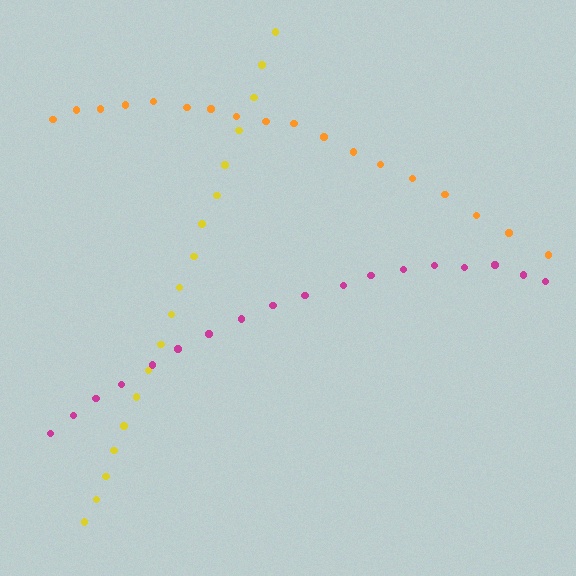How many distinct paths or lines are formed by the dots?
There are 3 distinct paths.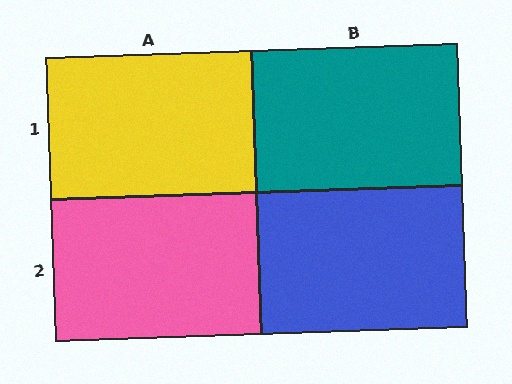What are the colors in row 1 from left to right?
Yellow, teal.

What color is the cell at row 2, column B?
Blue.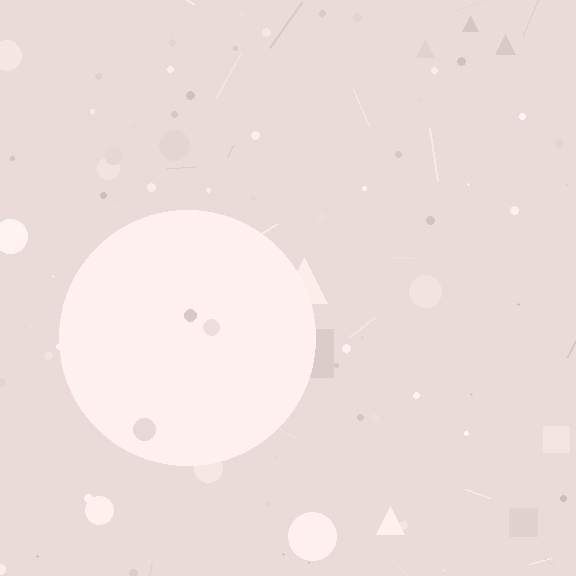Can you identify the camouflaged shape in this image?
The camouflaged shape is a circle.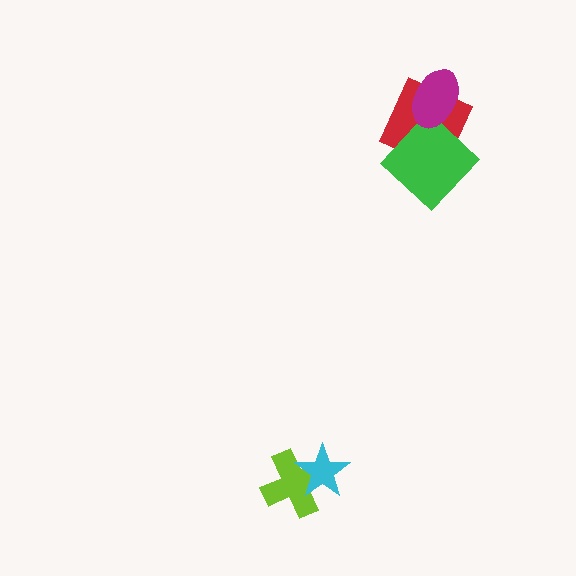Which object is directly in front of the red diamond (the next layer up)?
The green diamond is directly in front of the red diamond.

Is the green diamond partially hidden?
Yes, it is partially covered by another shape.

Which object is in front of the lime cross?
The cyan star is in front of the lime cross.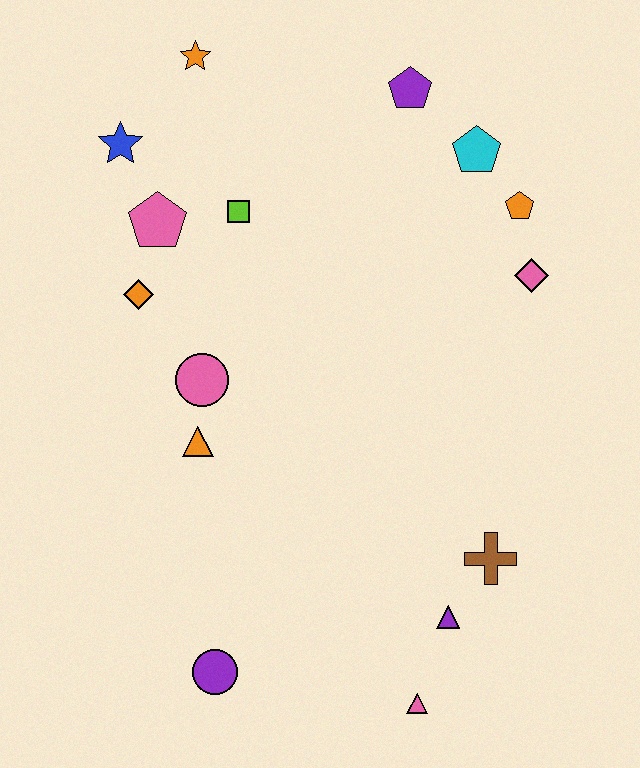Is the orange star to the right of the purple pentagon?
No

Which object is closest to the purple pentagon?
The cyan pentagon is closest to the purple pentagon.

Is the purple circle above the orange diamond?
No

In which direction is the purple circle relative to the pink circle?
The purple circle is below the pink circle.